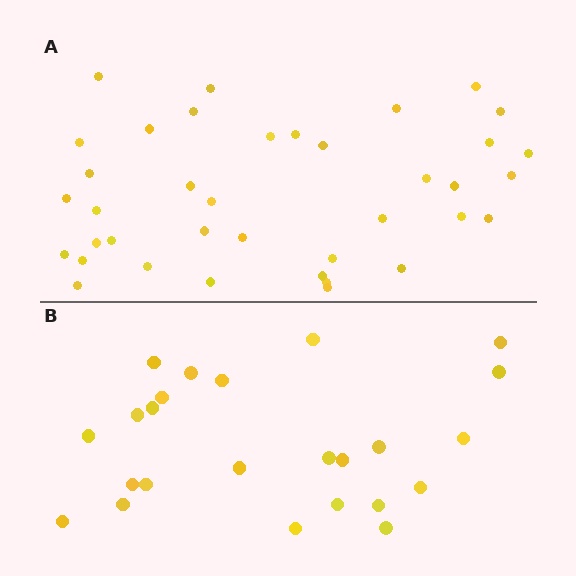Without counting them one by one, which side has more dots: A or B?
Region A (the top region) has more dots.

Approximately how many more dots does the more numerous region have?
Region A has approximately 15 more dots than region B.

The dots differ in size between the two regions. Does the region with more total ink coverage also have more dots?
No. Region B has more total ink coverage because its dots are larger, but region A actually contains more individual dots. Total area can be misleading — the number of items is what matters here.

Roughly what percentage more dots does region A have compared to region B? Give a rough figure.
About 60% more.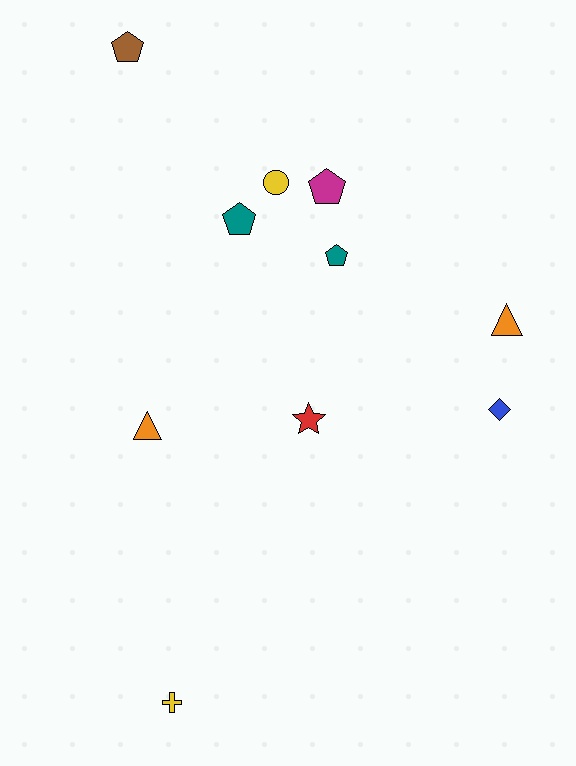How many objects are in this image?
There are 10 objects.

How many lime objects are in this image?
There are no lime objects.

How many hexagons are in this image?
There are no hexagons.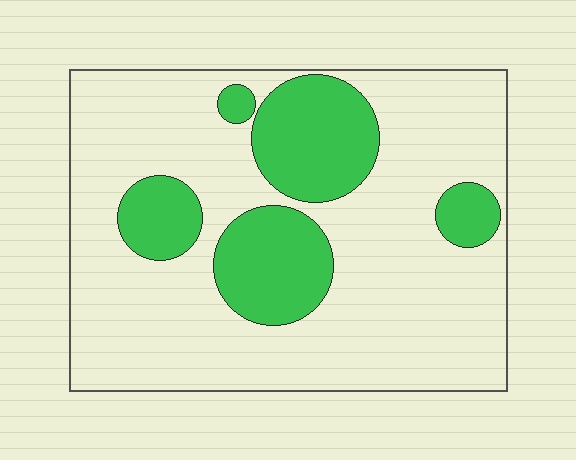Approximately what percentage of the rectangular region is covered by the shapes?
Approximately 25%.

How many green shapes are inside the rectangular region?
5.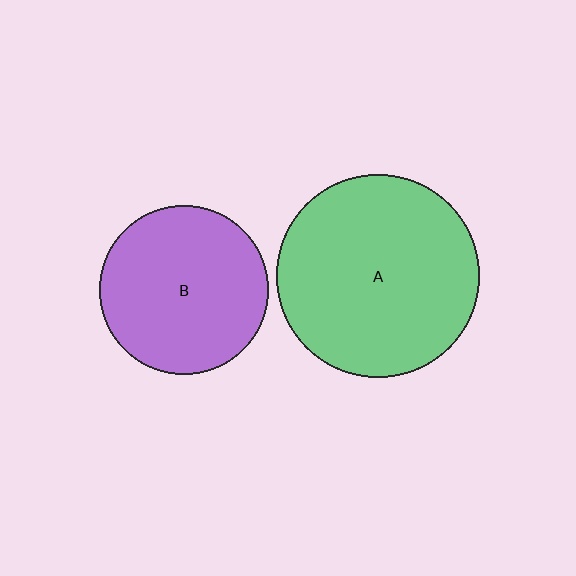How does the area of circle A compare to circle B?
Approximately 1.4 times.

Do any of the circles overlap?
No, none of the circles overlap.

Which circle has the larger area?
Circle A (green).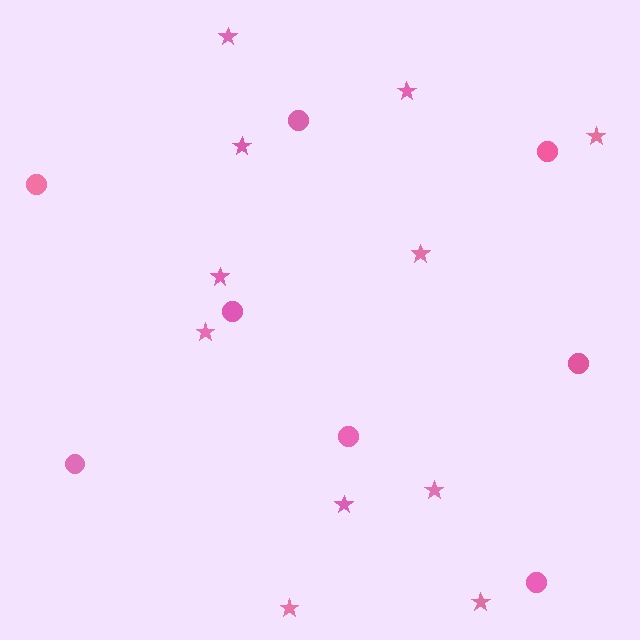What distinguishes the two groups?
There are 2 groups: one group of stars (11) and one group of circles (8).